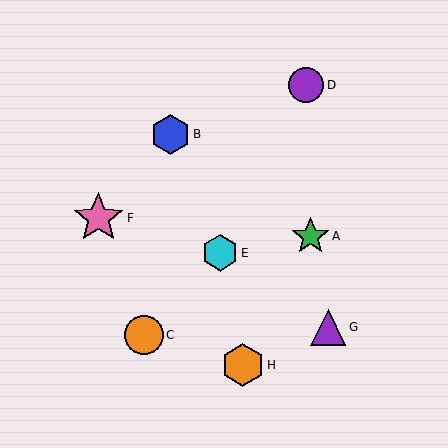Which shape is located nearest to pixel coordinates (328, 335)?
The purple triangle (labeled G) at (328, 327) is nearest to that location.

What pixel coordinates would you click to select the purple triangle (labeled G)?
Click at (328, 327) to select the purple triangle G.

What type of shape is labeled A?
Shape A is a green star.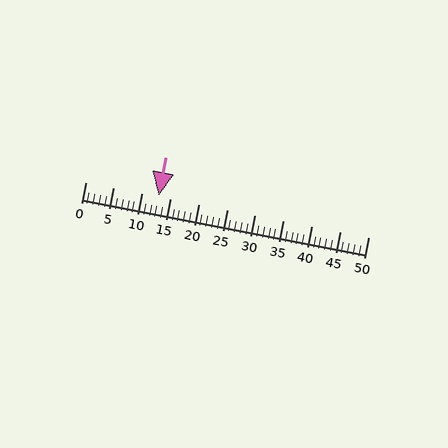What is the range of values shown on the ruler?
The ruler shows values from 0 to 50.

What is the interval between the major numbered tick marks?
The major tick marks are spaced 5 units apart.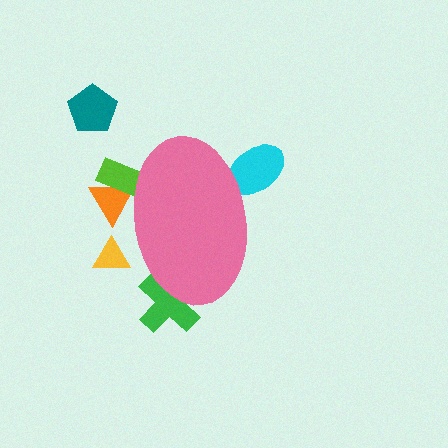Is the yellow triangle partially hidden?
Yes, the yellow triangle is partially hidden behind the pink ellipse.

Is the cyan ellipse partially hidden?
Yes, the cyan ellipse is partially hidden behind the pink ellipse.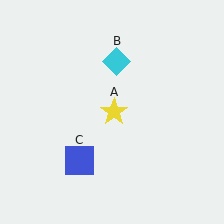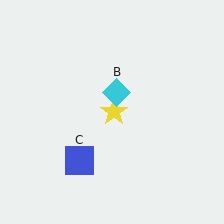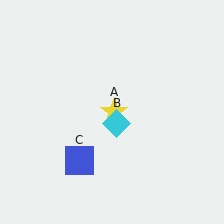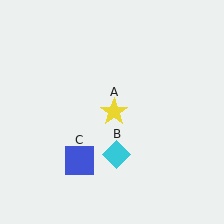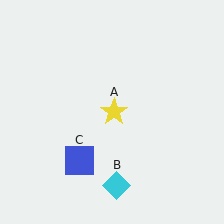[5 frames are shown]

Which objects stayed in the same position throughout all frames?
Yellow star (object A) and blue square (object C) remained stationary.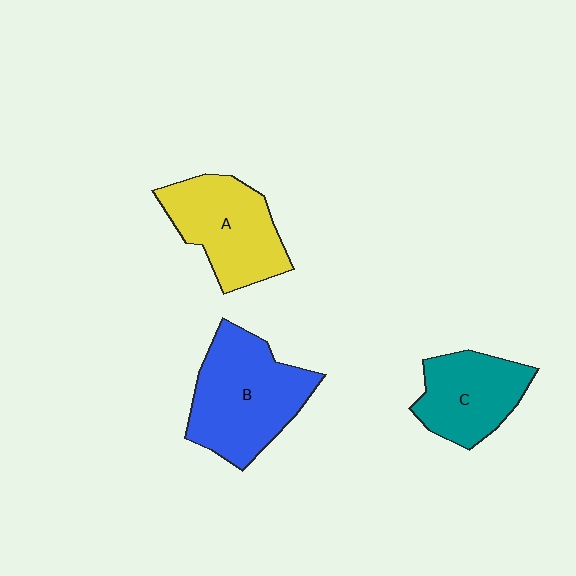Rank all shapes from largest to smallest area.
From largest to smallest: B (blue), A (yellow), C (teal).